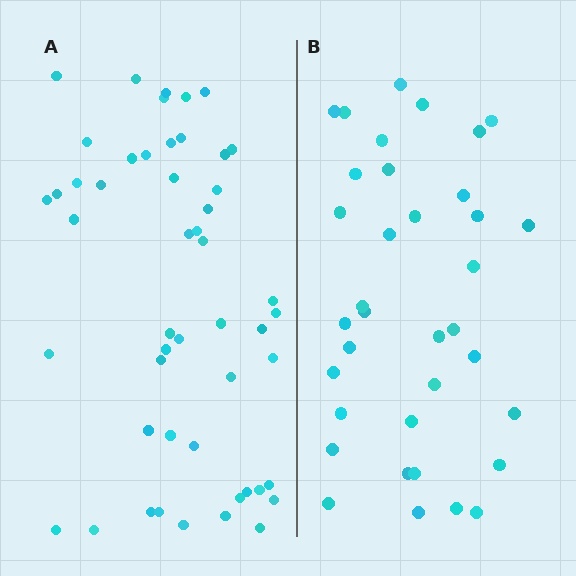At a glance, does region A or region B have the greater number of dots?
Region A (the left region) has more dots.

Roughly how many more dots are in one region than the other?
Region A has approximately 15 more dots than region B.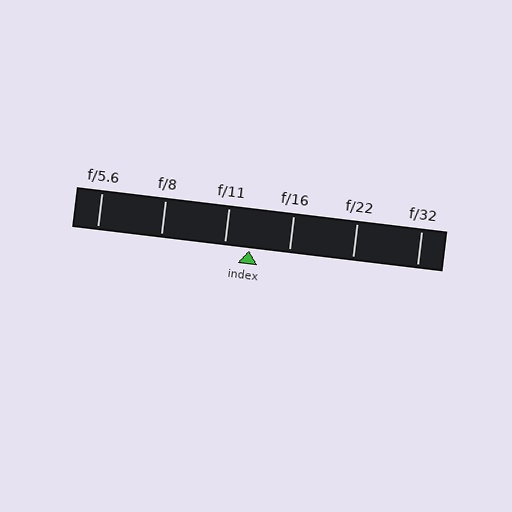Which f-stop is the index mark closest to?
The index mark is closest to f/11.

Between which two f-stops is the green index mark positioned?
The index mark is between f/11 and f/16.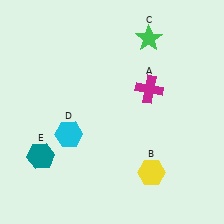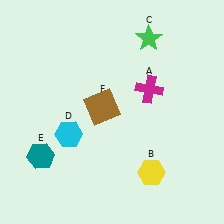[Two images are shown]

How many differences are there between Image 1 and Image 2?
There is 1 difference between the two images.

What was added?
A brown square (F) was added in Image 2.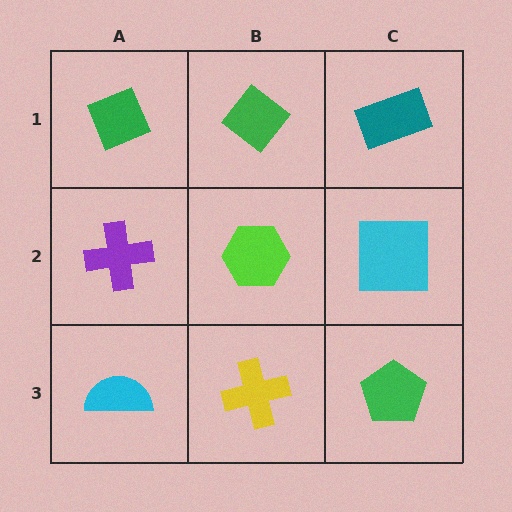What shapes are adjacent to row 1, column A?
A purple cross (row 2, column A), a green diamond (row 1, column B).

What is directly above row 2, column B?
A green diamond.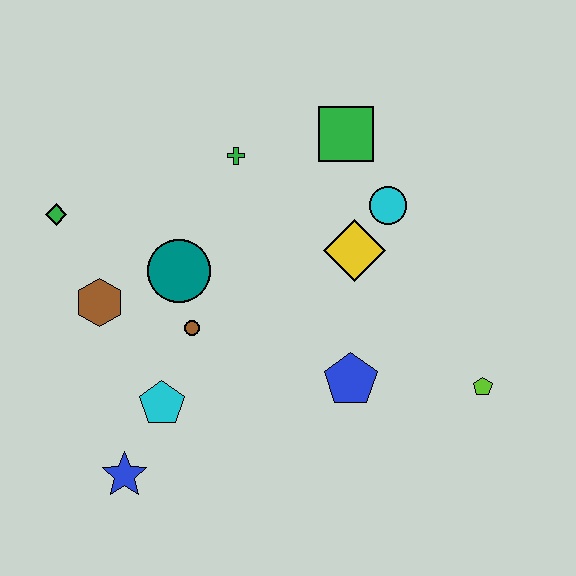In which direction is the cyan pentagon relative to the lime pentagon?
The cyan pentagon is to the left of the lime pentagon.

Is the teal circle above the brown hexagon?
Yes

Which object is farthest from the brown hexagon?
The lime pentagon is farthest from the brown hexagon.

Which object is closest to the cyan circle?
The yellow diamond is closest to the cyan circle.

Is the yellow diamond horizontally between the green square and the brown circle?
No